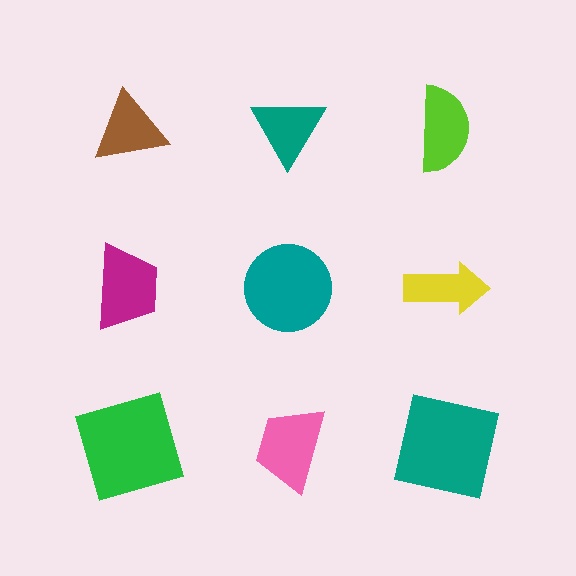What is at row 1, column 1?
A brown triangle.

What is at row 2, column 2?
A teal circle.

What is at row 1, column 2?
A teal triangle.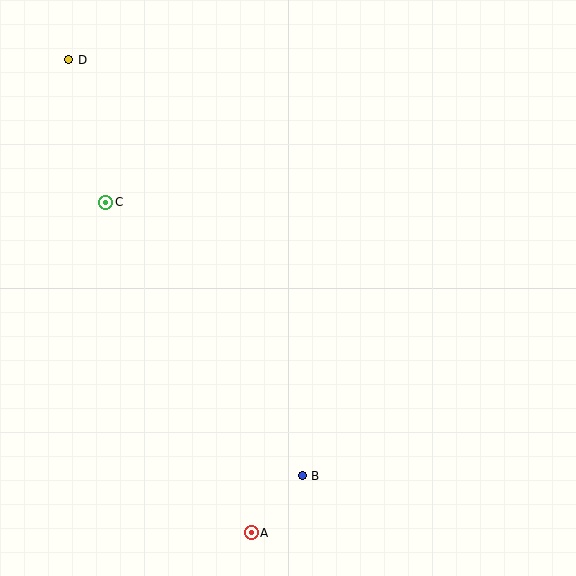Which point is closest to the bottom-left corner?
Point A is closest to the bottom-left corner.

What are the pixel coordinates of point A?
Point A is at (251, 533).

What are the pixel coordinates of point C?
Point C is at (106, 202).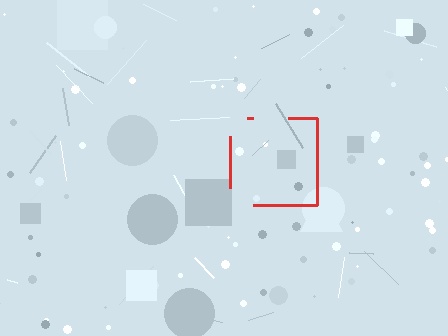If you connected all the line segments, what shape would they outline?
They would outline a square.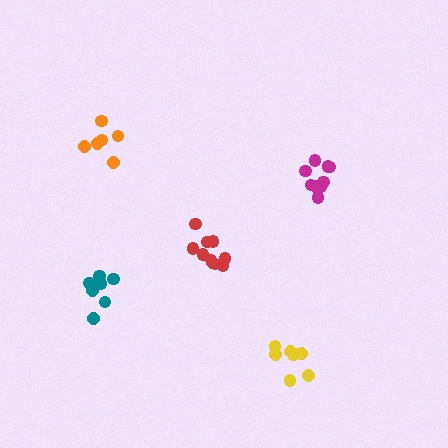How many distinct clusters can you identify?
There are 5 distinct clusters.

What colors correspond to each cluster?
The clusters are colored: magenta, yellow, red, orange, teal.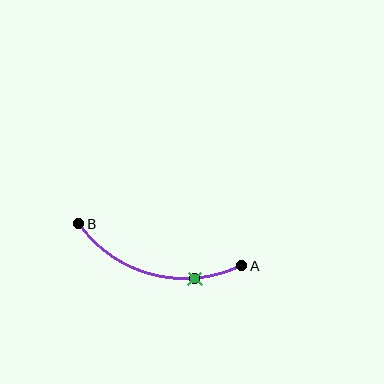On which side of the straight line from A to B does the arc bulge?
The arc bulges below the straight line connecting A and B.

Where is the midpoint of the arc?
The arc midpoint is the point on the curve farthest from the straight line joining A and B. It sits below that line.